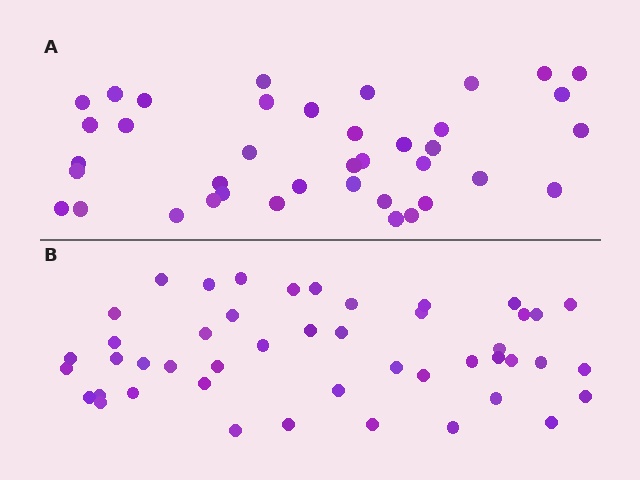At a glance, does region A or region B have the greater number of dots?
Region B (the bottom region) has more dots.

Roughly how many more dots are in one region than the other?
Region B has roughly 8 or so more dots than region A.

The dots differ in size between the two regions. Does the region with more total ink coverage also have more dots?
No. Region A has more total ink coverage because its dots are larger, but region B actually contains more individual dots. Total area can be misleading — the number of items is what matters here.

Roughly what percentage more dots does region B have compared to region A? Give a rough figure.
About 20% more.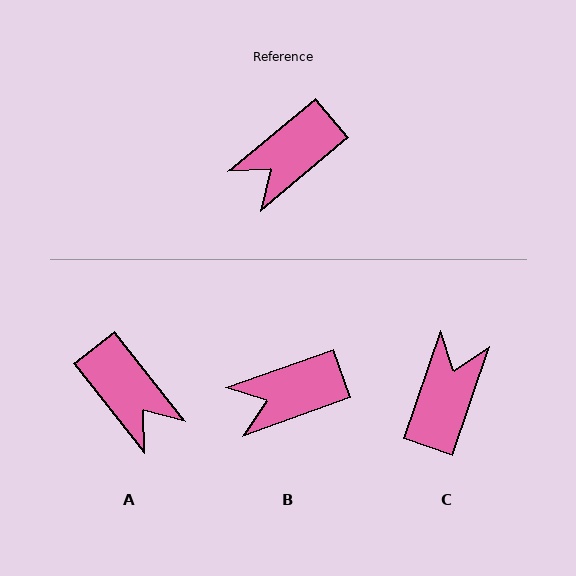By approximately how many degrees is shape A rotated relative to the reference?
Approximately 89 degrees counter-clockwise.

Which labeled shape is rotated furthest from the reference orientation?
C, about 148 degrees away.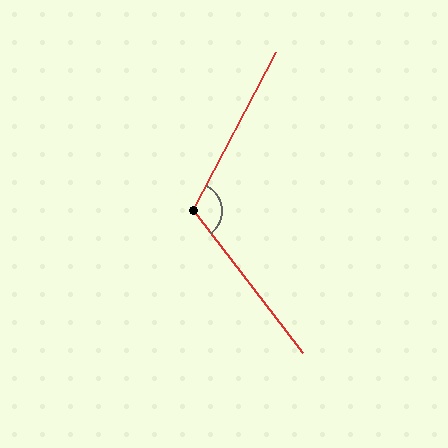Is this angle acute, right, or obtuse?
It is obtuse.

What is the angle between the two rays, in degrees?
Approximately 115 degrees.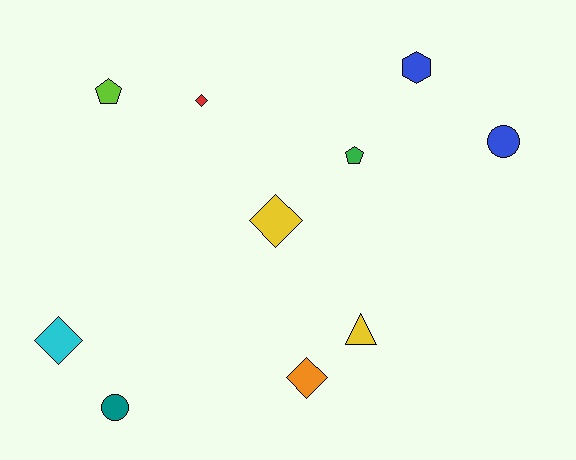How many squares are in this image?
There are no squares.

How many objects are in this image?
There are 10 objects.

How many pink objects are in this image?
There are no pink objects.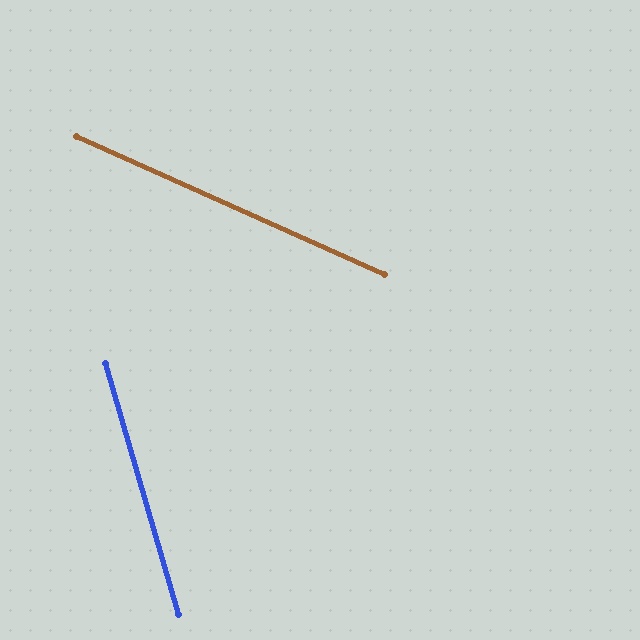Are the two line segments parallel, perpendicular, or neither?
Neither parallel nor perpendicular — they differ by about 50°.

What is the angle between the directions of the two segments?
Approximately 50 degrees.